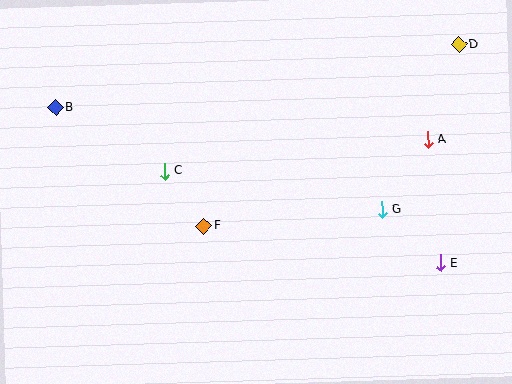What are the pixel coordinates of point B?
Point B is at (55, 108).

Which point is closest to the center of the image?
Point F at (204, 226) is closest to the center.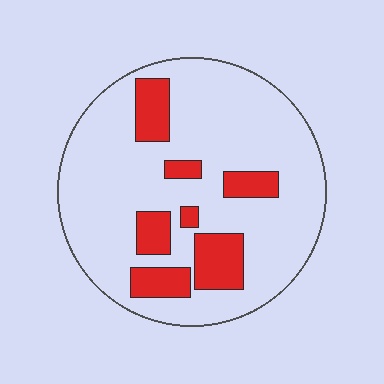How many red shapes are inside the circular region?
7.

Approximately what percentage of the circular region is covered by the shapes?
Approximately 20%.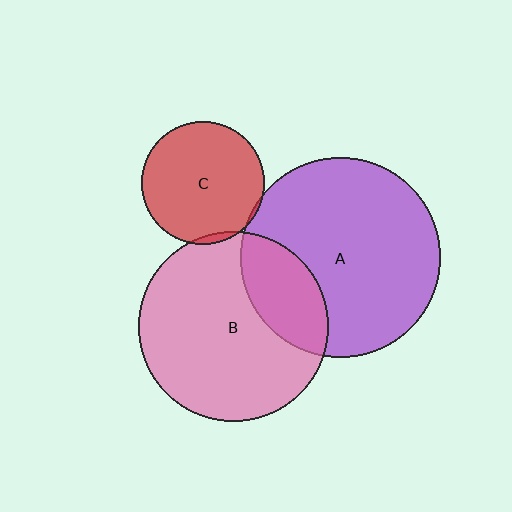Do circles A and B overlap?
Yes.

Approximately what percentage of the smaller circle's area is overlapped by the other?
Approximately 25%.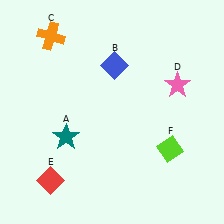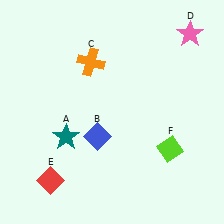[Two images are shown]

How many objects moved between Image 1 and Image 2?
3 objects moved between the two images.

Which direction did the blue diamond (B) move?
The blue diamond (B) moved down.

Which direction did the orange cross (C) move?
The orange cross (C) moved right.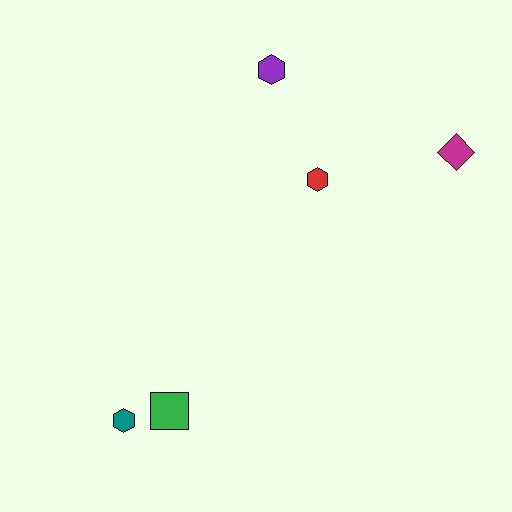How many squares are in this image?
There is 1 square.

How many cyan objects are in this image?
There are no cyan objects.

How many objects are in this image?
There are 5 objects.